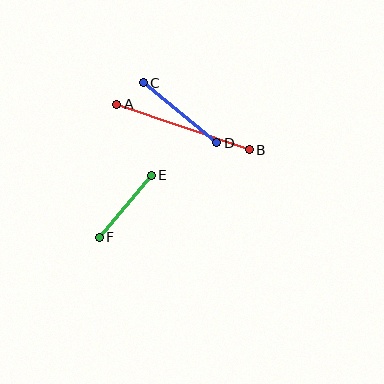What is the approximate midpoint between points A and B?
The midpoint is at approximately (183, 127) pixels.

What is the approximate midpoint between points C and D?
The midpoint is at approximately (180, 113) pixels.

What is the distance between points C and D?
The distance is approximately 95 pixels.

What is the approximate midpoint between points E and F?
The midpoint is at approximately (125, 206) pixels.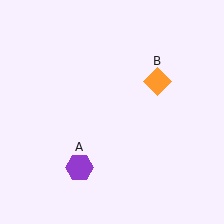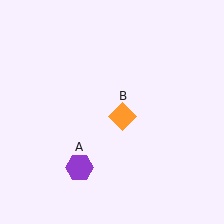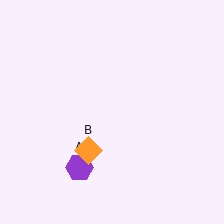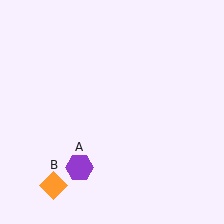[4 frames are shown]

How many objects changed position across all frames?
1 object changed position: orange diamond (object B).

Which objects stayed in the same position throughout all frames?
Purple hexagon (object A) remained stationary.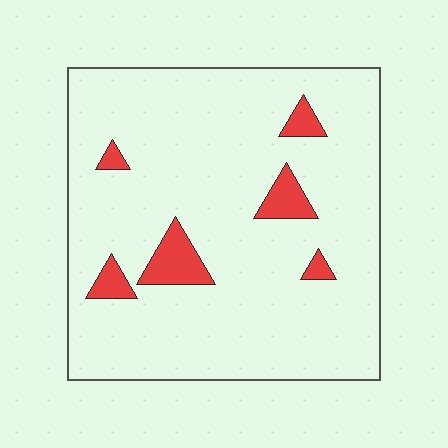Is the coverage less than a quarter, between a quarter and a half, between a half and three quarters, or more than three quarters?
Less than a quarter.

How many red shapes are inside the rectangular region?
6.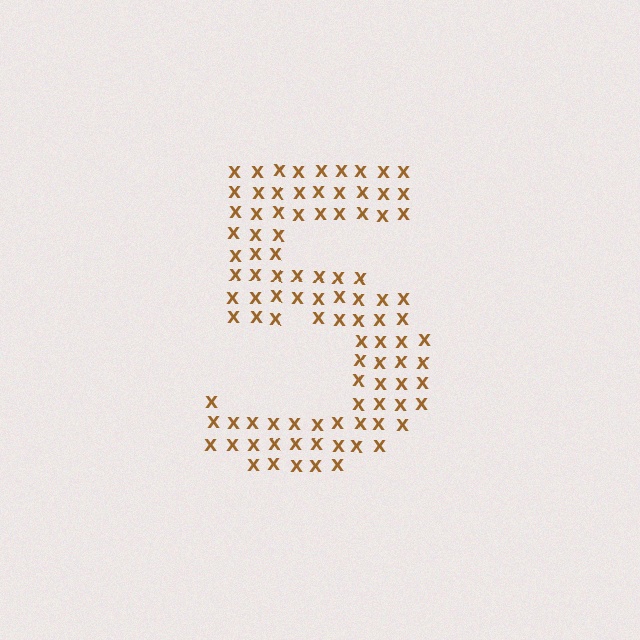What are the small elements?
The small elements are letter X's.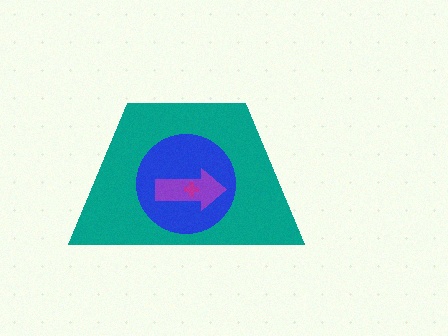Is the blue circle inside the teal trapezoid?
Yes.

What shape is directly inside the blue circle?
The purple arrow.